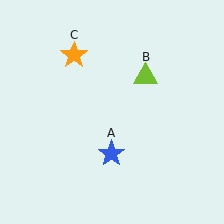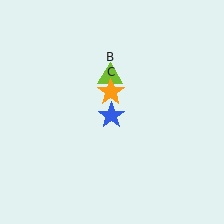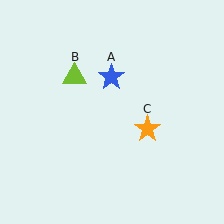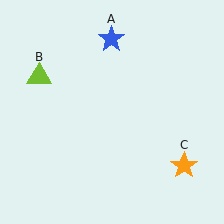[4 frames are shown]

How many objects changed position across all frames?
3 objects changed position: blue star (object A), lime triangle (object B), orange star (object C).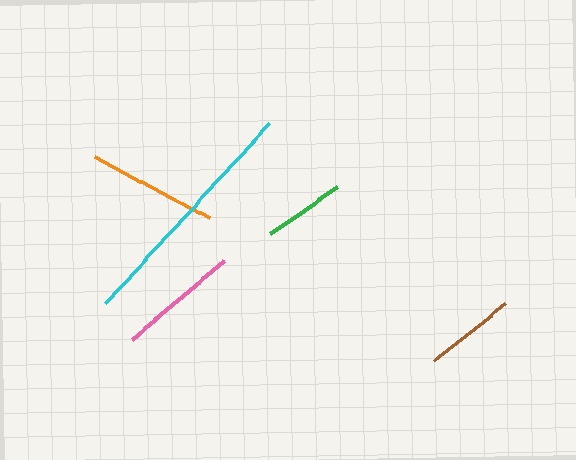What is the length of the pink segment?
The pink segment is approximately 121 pixels long.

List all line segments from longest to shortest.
From longest to shortest: cyan, orange, pink, brown, green.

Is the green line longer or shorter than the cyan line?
The cyan line is longer than the green line.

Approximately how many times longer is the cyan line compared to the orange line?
The cyan line is approximately 1.9 times the length of the orange line.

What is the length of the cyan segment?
The cyan segment is approximately 243 pixels long.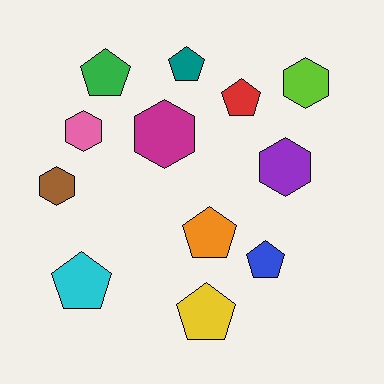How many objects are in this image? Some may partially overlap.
There are 12 objects.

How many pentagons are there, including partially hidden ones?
There are 7 pentagons.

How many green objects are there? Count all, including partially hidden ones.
There is 1 green object.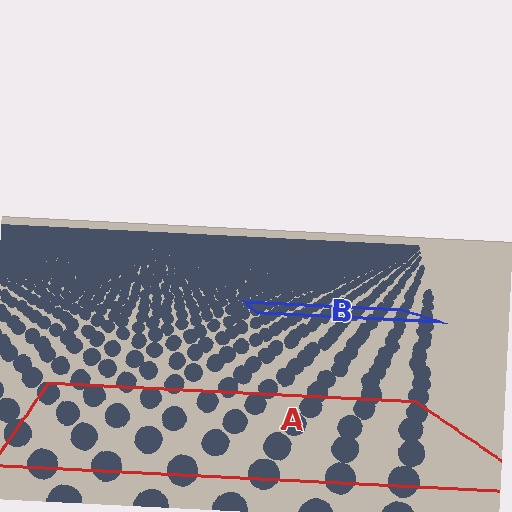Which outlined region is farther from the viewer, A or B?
Region B is farther from the viewer — the texture elements inside it appear smaller and more densely packed.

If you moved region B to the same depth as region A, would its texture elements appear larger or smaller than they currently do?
They would appear larger. At a closer depth, the same texture elements are projected at a bigger on-screen size.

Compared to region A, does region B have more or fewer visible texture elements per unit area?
Region B has more texture elements per unit area — they are packed more densely because it is farther away.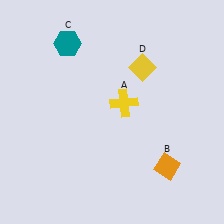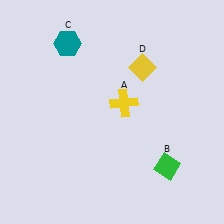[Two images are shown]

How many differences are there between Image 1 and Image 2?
There is 1 difference between the two images.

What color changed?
The diamond (B) changed from orange in Image 1 to green in Image 2.